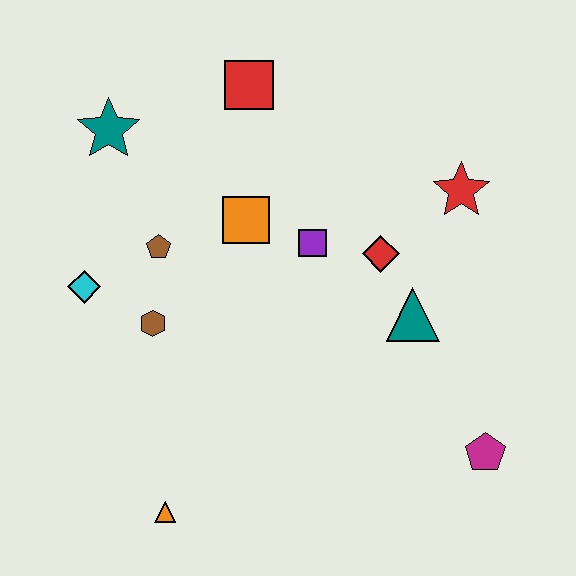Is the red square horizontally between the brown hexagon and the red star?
Yes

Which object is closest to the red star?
The red diamond is closest to the red star.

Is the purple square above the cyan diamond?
Yes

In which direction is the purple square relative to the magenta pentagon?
The purple square is above the magenta pentagon.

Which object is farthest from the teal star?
The magenta pentagon is farthest from the teal star.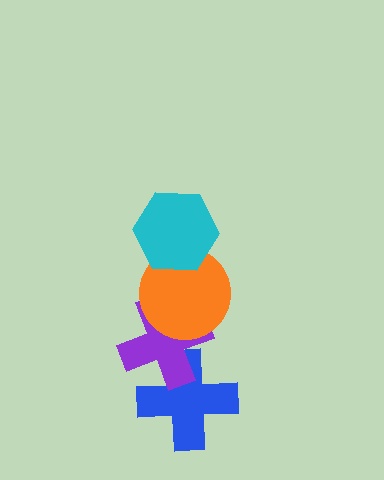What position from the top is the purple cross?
The purple cross is 3rd from the top.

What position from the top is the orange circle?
The orange circle is 2nd from the top.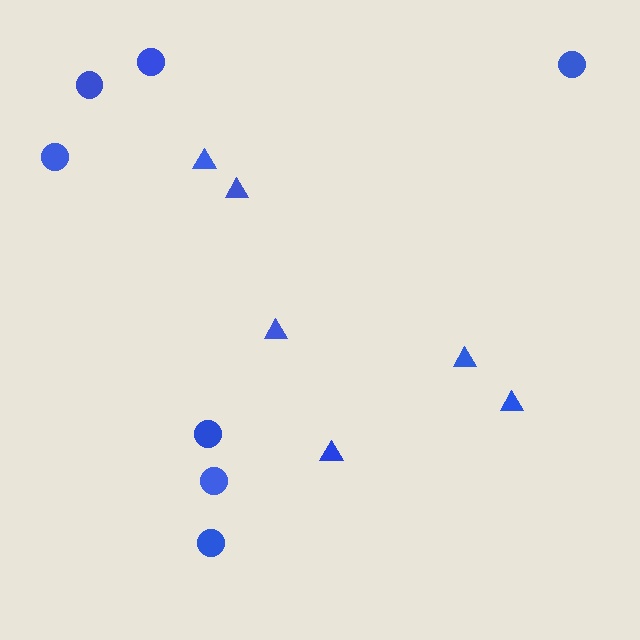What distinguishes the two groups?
There are 2 groups: one group of triangles (6) and one group of circles (7).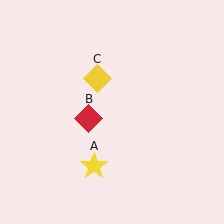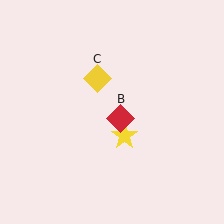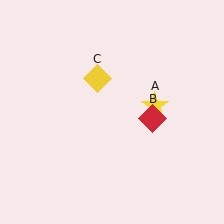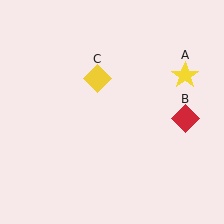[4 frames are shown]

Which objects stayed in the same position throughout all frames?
Yellow diamond (object C) remained stationary.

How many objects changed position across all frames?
2 objects changed position: yellow star (object A), red diamond (object B).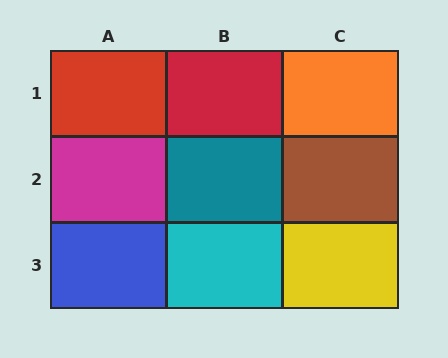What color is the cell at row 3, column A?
Blue.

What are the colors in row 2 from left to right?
Magenta, teal, brown.